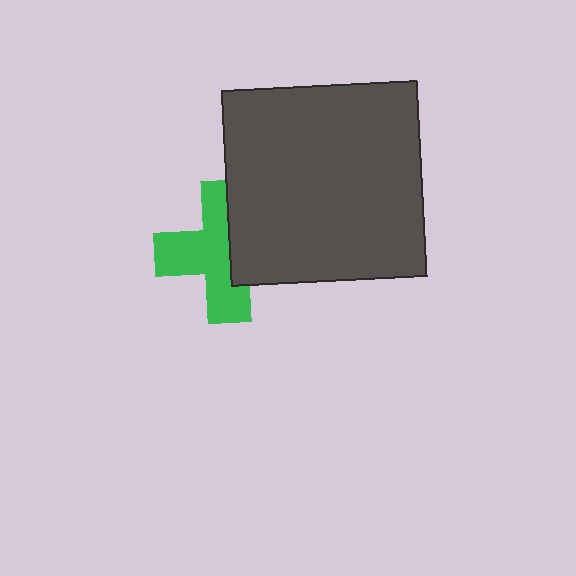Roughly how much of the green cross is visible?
About half of it is visible (roughly 61%).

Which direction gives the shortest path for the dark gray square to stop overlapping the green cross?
Moving right gives the shortest separation.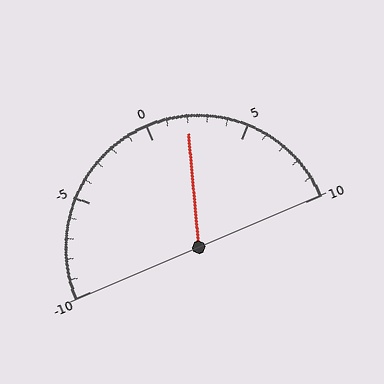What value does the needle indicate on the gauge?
The needle indicates approximately 2.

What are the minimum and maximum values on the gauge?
The gauge ranges from -10 to 10.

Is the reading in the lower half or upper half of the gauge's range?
The reading is in the upper half of the range (-10 to 10).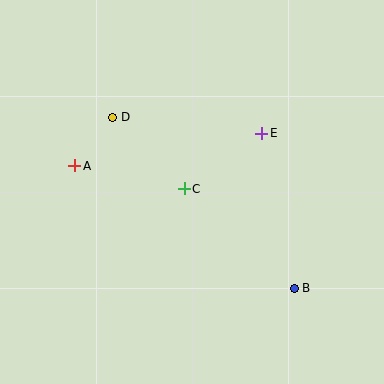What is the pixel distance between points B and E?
The distance between B and E is 158 pixels.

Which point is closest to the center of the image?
Point C at (184, 189) is closest to the center.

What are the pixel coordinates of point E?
Point E is at (262, 133).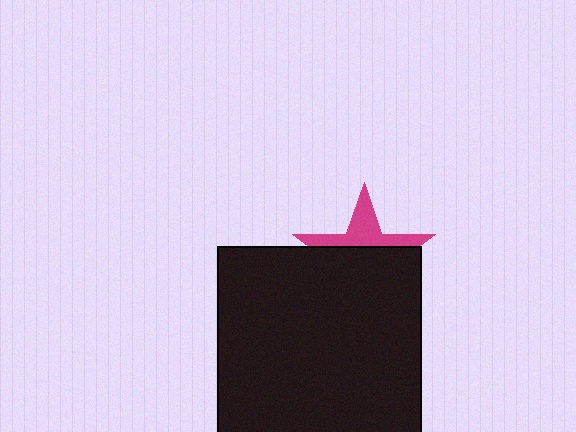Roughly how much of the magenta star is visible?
A small part of it is visible (roughly 37%).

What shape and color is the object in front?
The object in front is a black rectangle.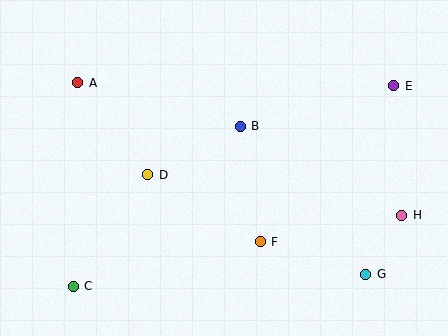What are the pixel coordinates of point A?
Point A is at (77, 83).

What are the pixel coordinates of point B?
Point B is at (240, 126).